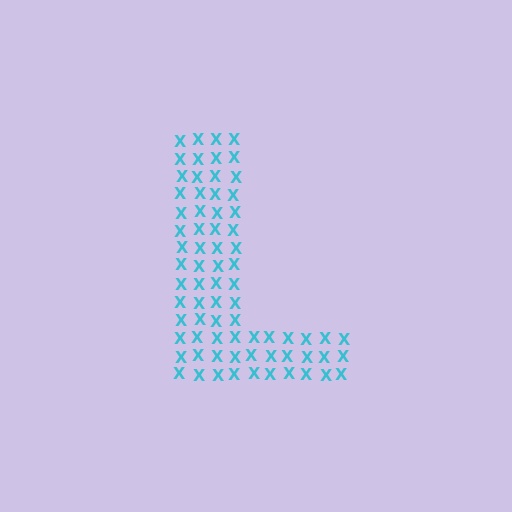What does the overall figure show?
The overall figure shows the letter L.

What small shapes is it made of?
It is made of small letter X's.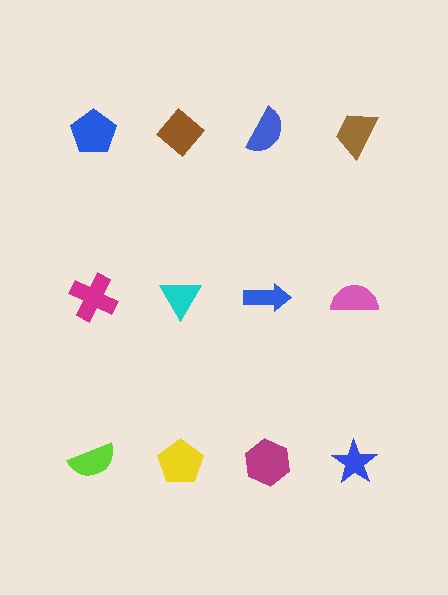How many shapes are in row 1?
4 shapes.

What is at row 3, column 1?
A lime semicircle.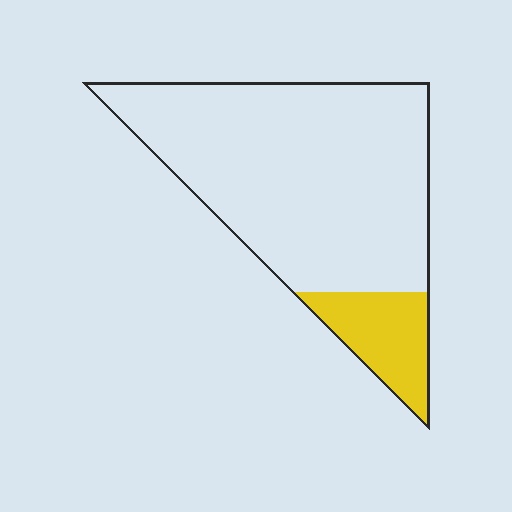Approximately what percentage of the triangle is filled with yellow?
Approximately 15%.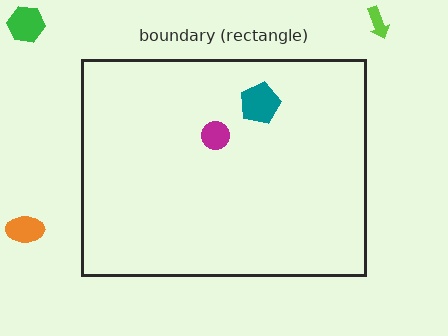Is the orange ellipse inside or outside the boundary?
Outside.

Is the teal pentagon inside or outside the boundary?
Inside.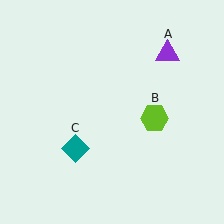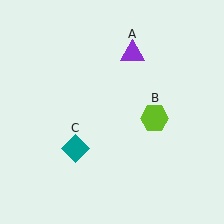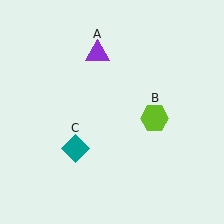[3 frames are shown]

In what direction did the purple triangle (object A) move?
The purple triangle (object A) moved left.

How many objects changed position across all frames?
1 object changed position: purple triangle (object A).